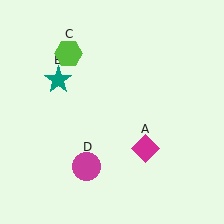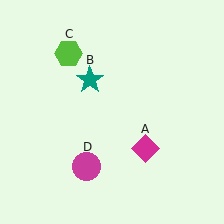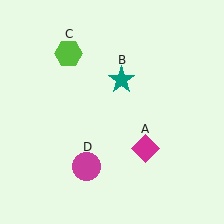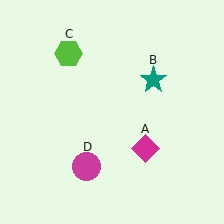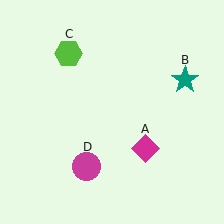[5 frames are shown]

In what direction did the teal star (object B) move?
The teal star (object B) moved right.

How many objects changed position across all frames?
1 object changed position: teal star (object B).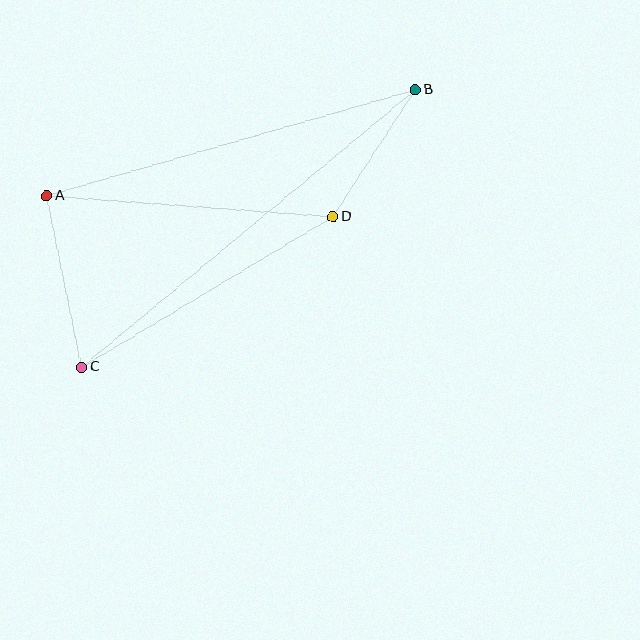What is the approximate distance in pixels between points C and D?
The distance between C and D is approximately 293 pixels.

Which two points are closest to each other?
Points B and D are closest to each other.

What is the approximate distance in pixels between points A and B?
The distance between A and B is approximately 384 pixels.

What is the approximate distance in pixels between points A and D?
The distance between A and D is approximately 287 pixels.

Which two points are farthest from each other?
Points B and C are farthest from each other.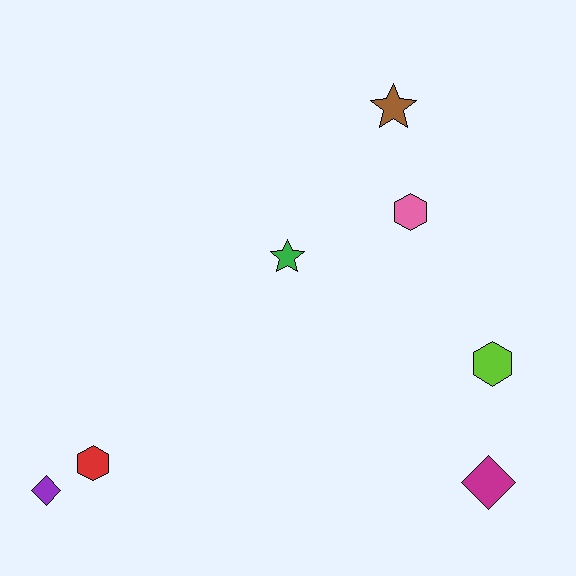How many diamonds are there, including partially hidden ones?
There are 2 diamonds.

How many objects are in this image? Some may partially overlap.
There are 7 objects.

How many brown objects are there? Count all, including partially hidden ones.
There is 1 brown object.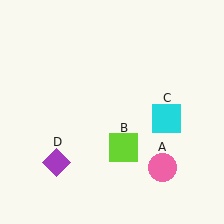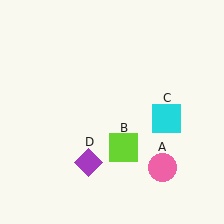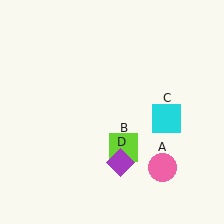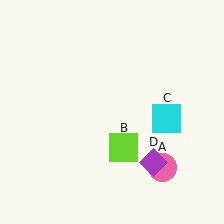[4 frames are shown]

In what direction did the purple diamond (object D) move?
The purple diamond (object D) moved right.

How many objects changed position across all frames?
1 object changed position: purple diamond (object D).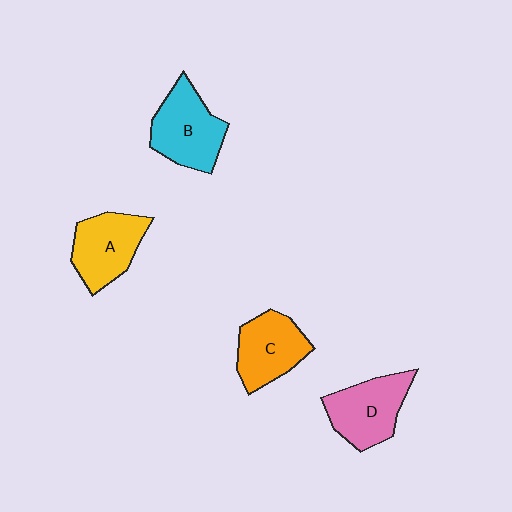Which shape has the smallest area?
Shape C (orange).